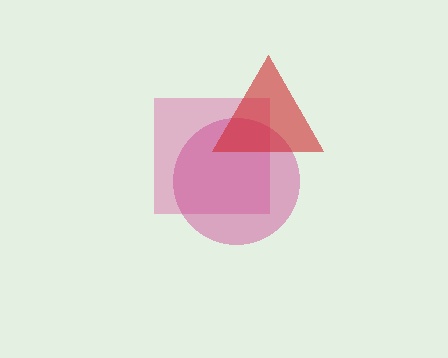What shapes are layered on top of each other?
The layered shapes are: a pink square, a magenta circle, a red triangle.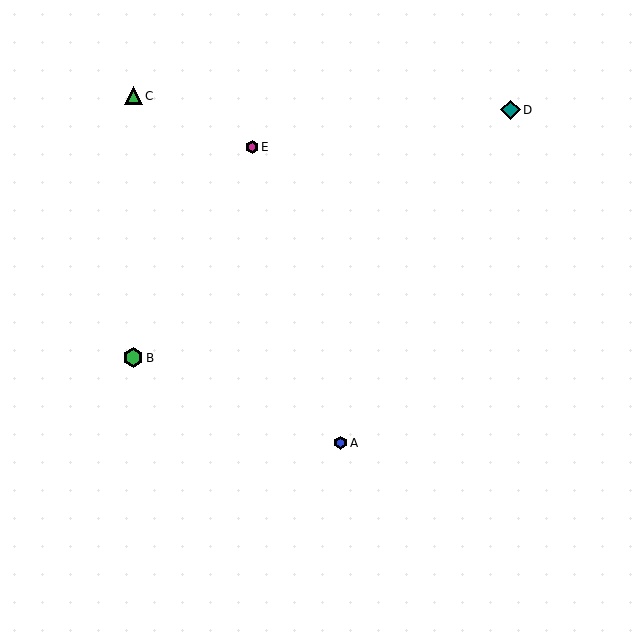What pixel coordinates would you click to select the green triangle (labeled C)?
Click at (134, 96) to select the green triangle C.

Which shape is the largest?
The green hexagon (labeled B) is the largest.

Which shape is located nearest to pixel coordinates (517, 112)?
The teal diamond (labeled D) at (511, 110) is nearest to that location.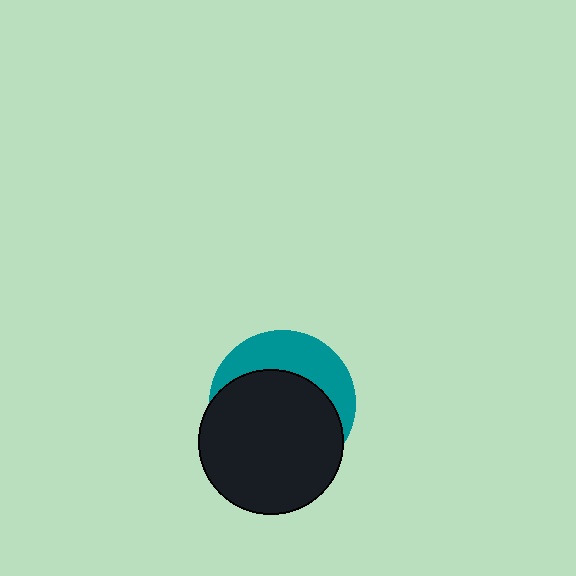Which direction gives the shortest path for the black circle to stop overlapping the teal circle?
Moving down gives the shortest separation.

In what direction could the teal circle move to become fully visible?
The teal circle could move up. That would shift it out from behind the black circle entirely.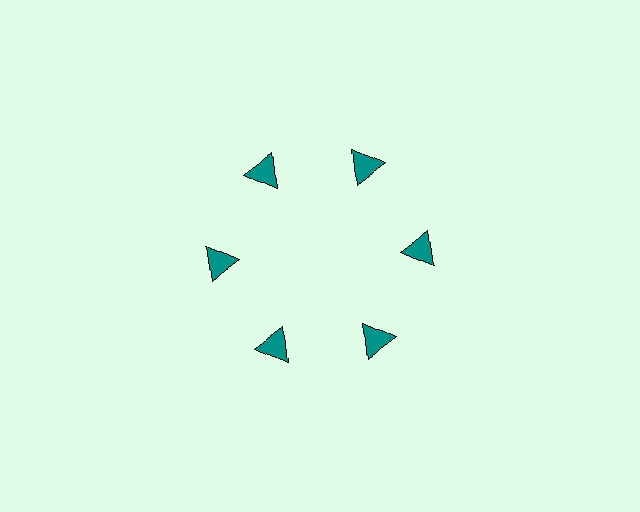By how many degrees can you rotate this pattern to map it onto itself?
The pattern maps onto itself every 60 degrees of rotation.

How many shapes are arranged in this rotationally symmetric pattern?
There are 6 shapes, arranged in 6 groups of 1.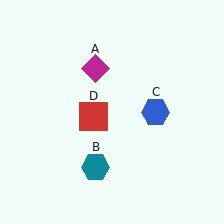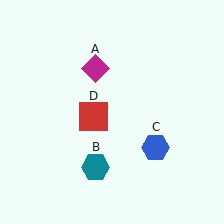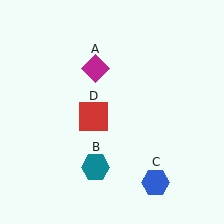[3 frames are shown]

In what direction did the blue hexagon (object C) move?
The blue hexagon (object C) moved down.